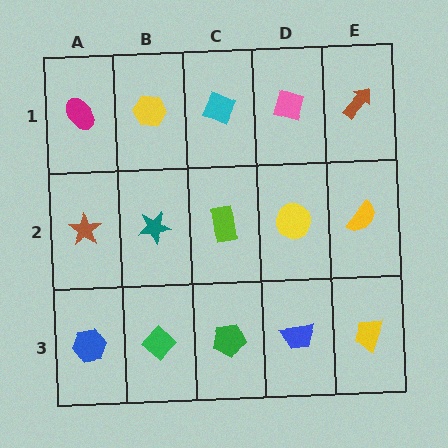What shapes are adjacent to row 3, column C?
A lime rectangle (row 2, column C), a green diamond (row 3, column B), a blue trapezoid (row 3, column D).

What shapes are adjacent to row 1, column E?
A yellow semicircle (row 2, column E), a pink diamond (row 1, column D).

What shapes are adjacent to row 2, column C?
A cyan diamond (row 1, column C), a green pentagon (row 3, column C), a teal star (row 2, column B), a yellow circle (row 2, column D).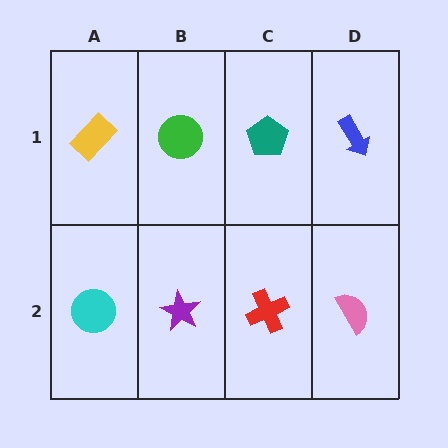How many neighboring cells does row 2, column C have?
3.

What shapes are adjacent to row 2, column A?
A yellow rectangle (row 1, column A), a purple star (row 2, column B).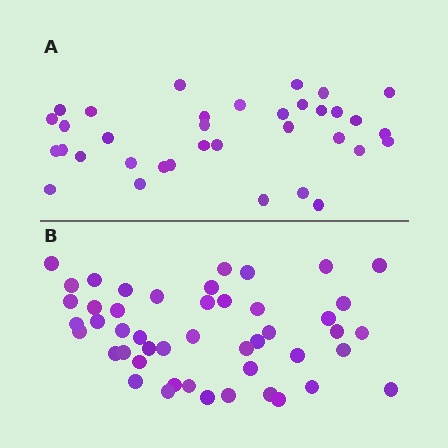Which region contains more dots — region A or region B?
Region B (the bottom region) has more dots.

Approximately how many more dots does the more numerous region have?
Region B has roughly 12 or so more dots than region A.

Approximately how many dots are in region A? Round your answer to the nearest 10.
About 40 dots. (The exact count is 35, which rounds to 40.)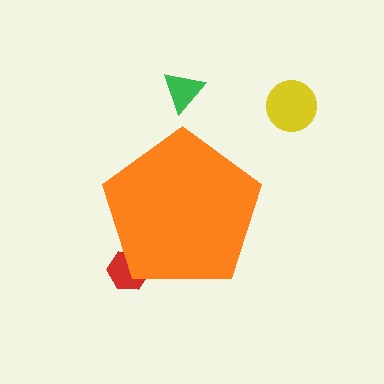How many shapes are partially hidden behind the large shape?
1 shape is partially hidden.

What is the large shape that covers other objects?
An orange pentagon.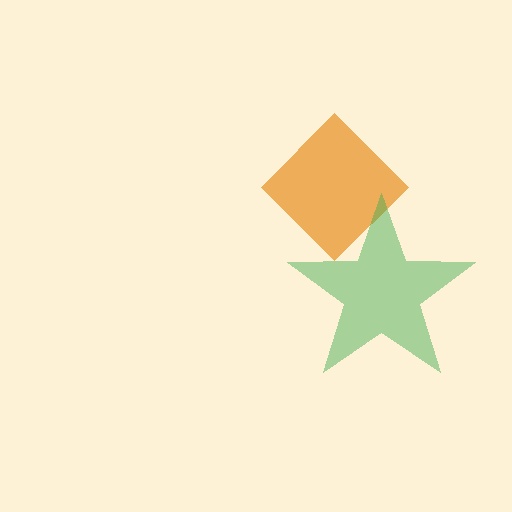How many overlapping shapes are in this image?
There are 2 overlapping shapes in the image.